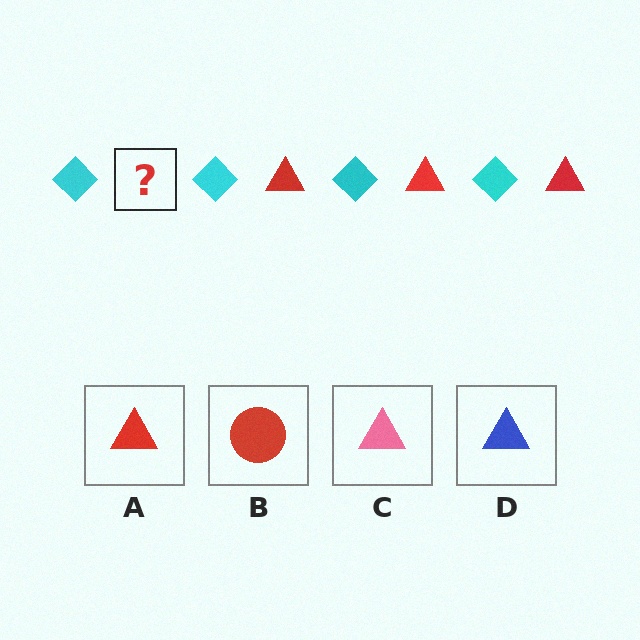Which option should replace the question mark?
Option A.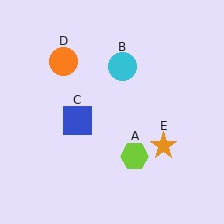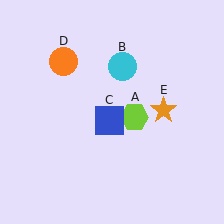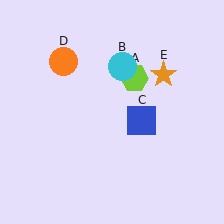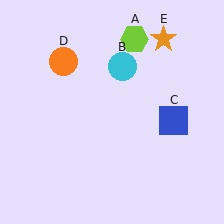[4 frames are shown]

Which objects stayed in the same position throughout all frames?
Cyan circle (object B) and orange circle (object D) remained stationary.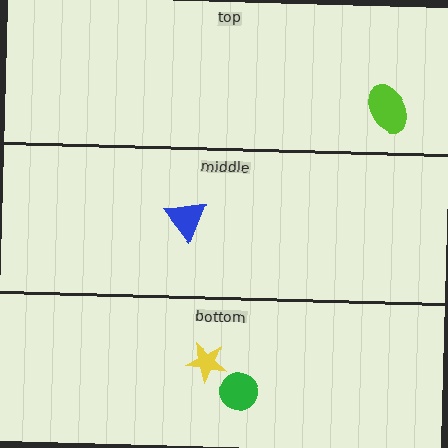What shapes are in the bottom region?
The yellow star, the green circle.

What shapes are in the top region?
The lime ellipse.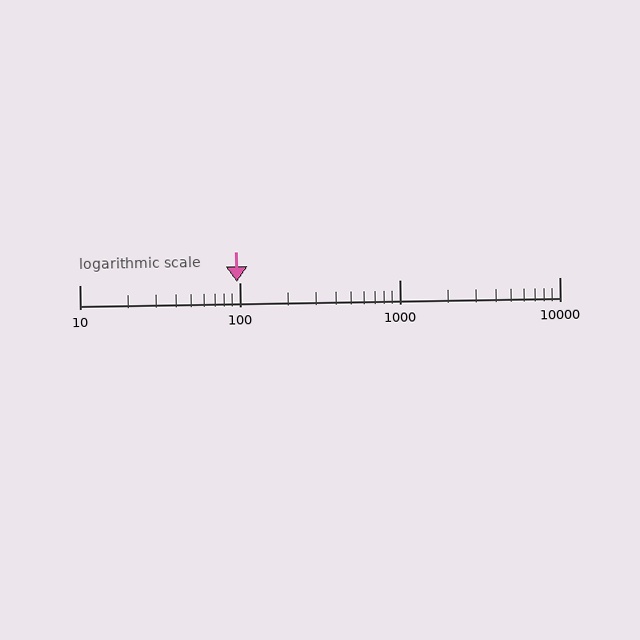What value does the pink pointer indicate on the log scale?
The pointer indicates approximately 96.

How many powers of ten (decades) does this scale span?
The scale spans 3 decades, from 10 to 10000.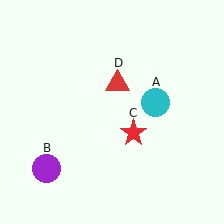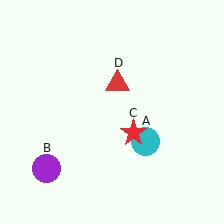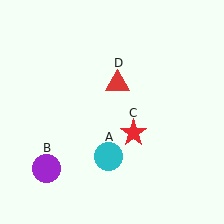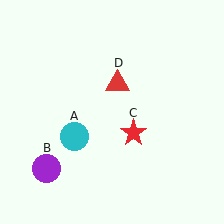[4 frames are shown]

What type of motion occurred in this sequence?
The cyan circle (object A) rotated clockwise around the center of the scene.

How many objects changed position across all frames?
1 object changed position: cyan circle (object A).